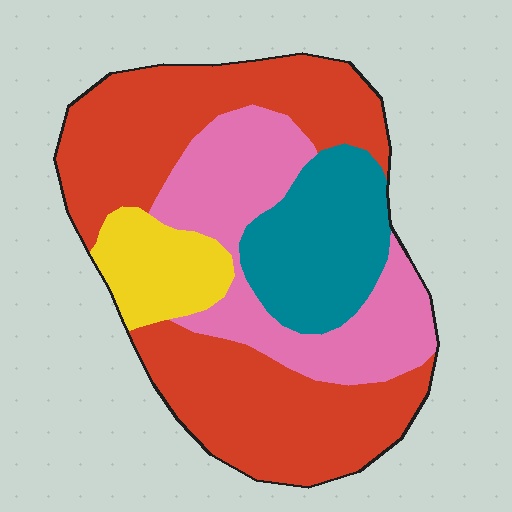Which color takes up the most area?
Red, at roughly 50%.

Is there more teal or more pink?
Pink.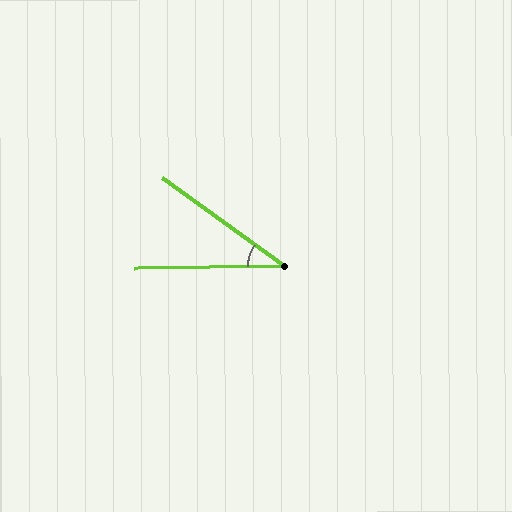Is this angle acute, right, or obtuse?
It is acute.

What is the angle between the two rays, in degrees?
Approximately 37 degrees.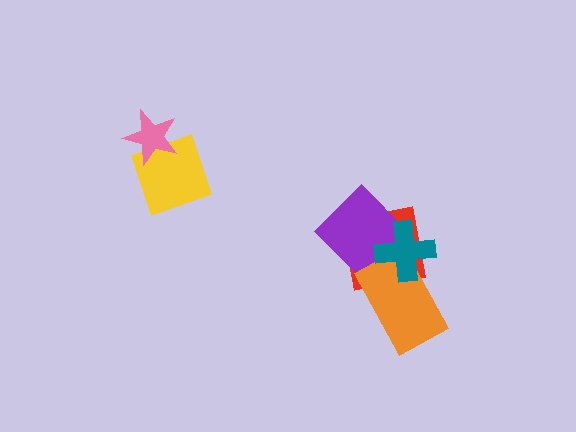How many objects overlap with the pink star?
1 object overlaps with the pink star.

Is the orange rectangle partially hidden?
Yes, it is partially covered by another shape.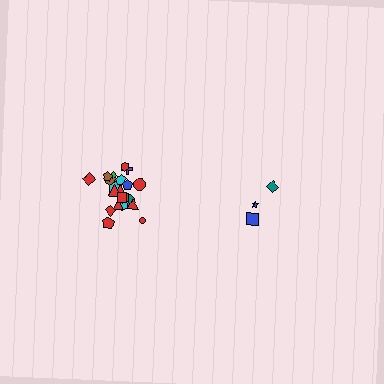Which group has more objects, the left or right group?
The left group.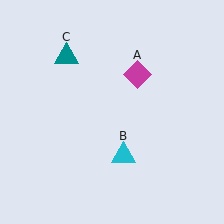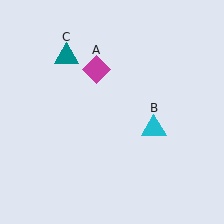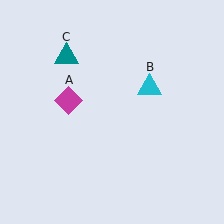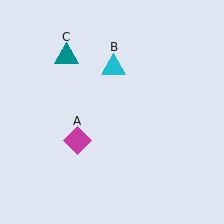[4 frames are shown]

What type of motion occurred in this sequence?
The magenta diamond (object A), cyan triangle (object B) rotated counterclockwise around the center of the scene.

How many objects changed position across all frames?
2 objects changed position: magenta diamond (object A), cyan triangle (object B).